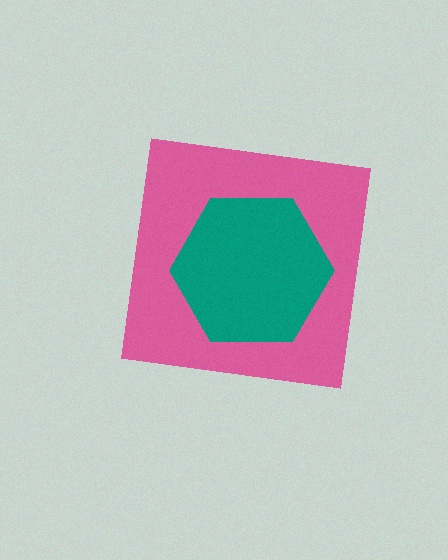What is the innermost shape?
The teal hexagon.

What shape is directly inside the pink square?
The teal hexagon.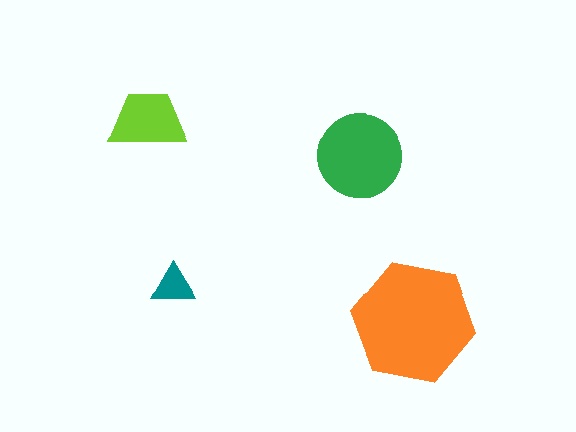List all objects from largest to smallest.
The orange hexagon, the green circle, the lime trapezoid, the teal triangle.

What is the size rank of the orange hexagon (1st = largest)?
1st.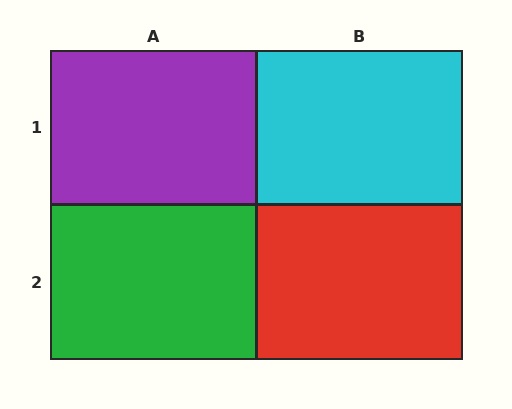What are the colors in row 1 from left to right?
Purple, cyan.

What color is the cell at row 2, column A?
Green.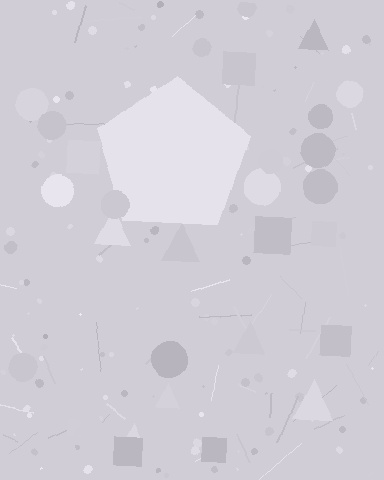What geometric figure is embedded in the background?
A pentagon is embedded in the background.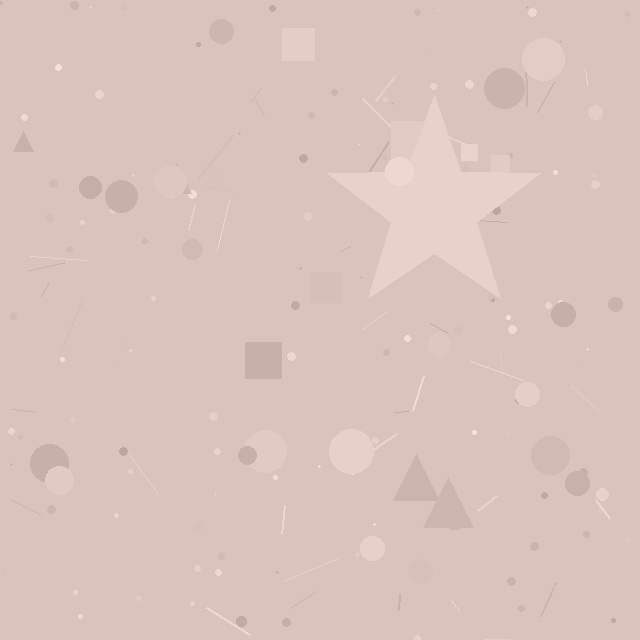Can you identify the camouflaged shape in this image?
The camouflaged shape is a star.